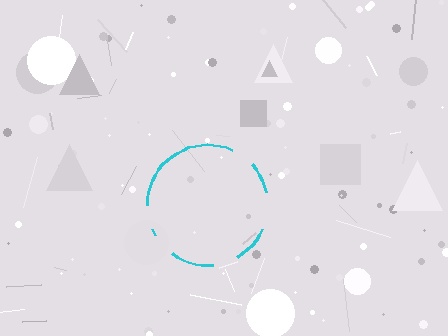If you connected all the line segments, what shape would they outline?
They would outline a circle.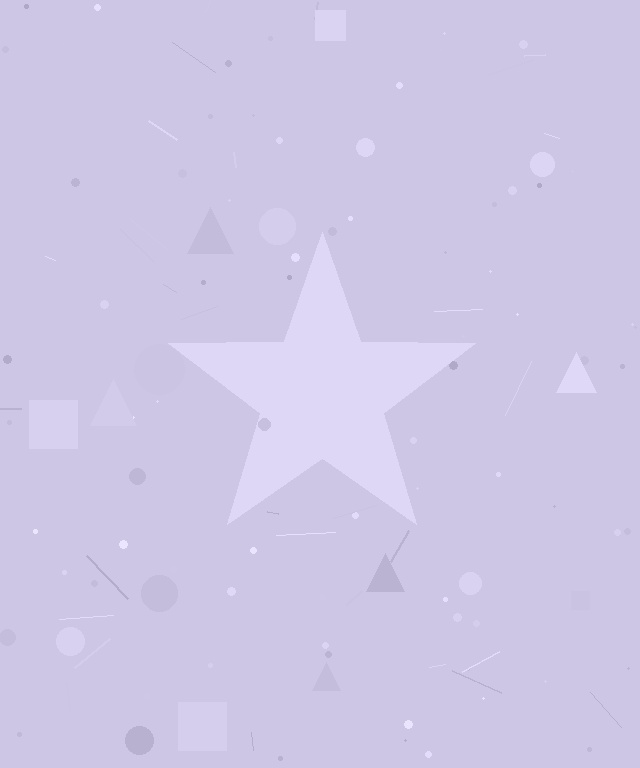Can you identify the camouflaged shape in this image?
The camouflaged shape is a star.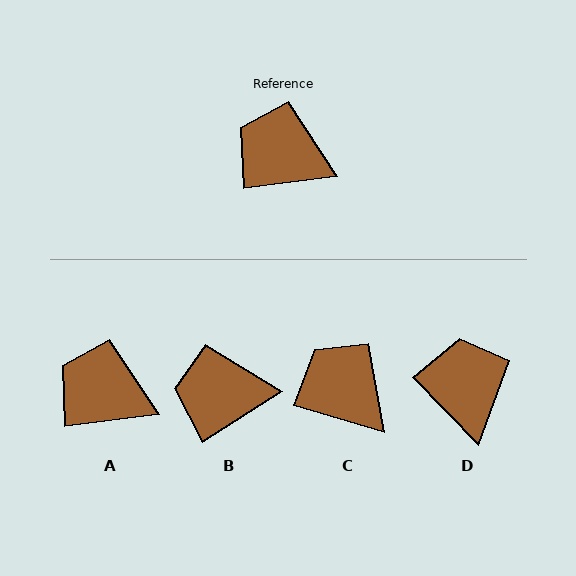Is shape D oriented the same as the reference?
No, it is off by about 53 degrees.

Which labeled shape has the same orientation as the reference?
A.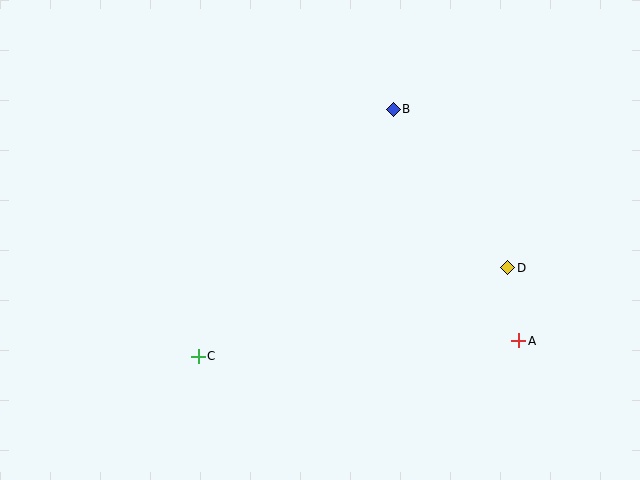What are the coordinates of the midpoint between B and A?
The midpoint between B and A is at (456, 225).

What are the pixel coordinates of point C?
Point C is at (198, 356).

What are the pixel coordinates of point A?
Point A is at (519, 341).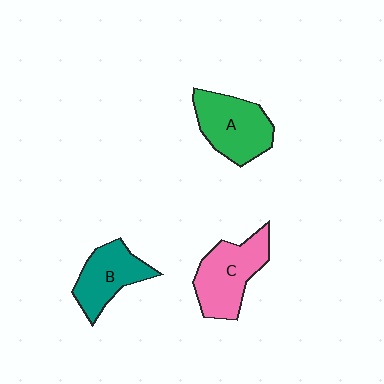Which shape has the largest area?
Shape C (pink).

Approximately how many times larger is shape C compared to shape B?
Approximately 1.2 times.